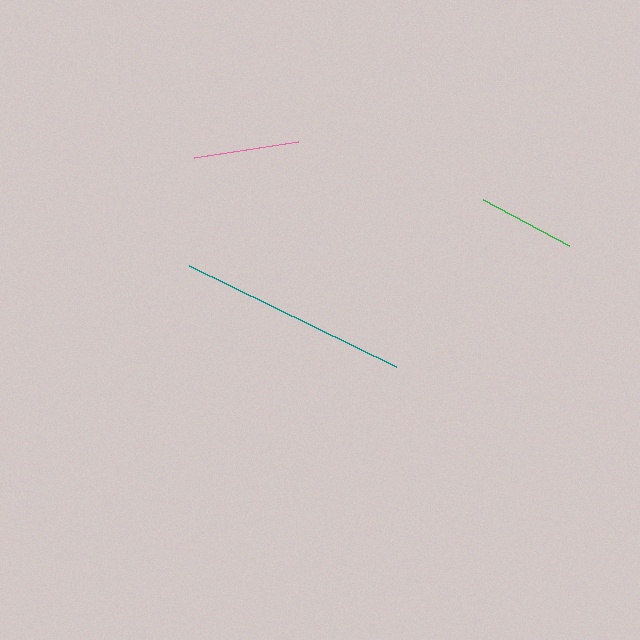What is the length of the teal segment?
The teal segment is approximately 230 pixels long.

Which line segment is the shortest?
The green line is the shortest at approximately 97 pixels.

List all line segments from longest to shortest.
From longest to shortest: teal, pink, green.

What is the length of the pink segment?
The pink segment is approximately 105 pixels long.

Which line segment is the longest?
The teal line is the longest at approximately 230 pixels.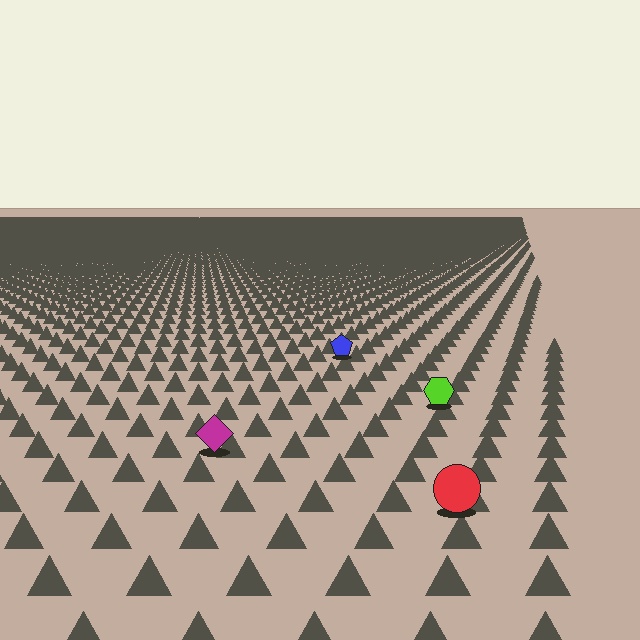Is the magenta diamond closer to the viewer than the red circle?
No. The red circle is closer — you can tell from the texture gradient: the ground texture is coarser near it.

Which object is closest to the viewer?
The red circle is closest. The texture marks near it are larger and more spread out.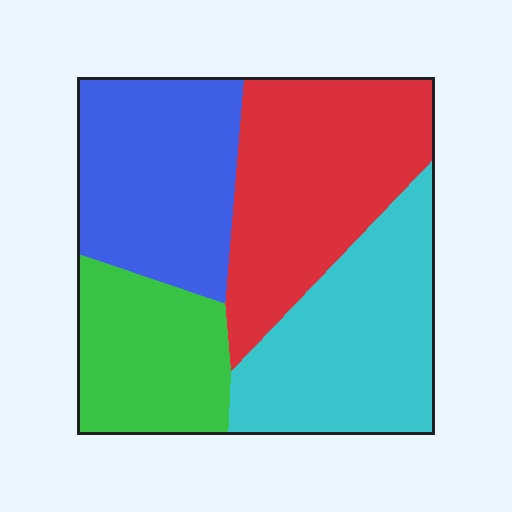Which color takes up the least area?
Green, at roughly 20%.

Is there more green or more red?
Red.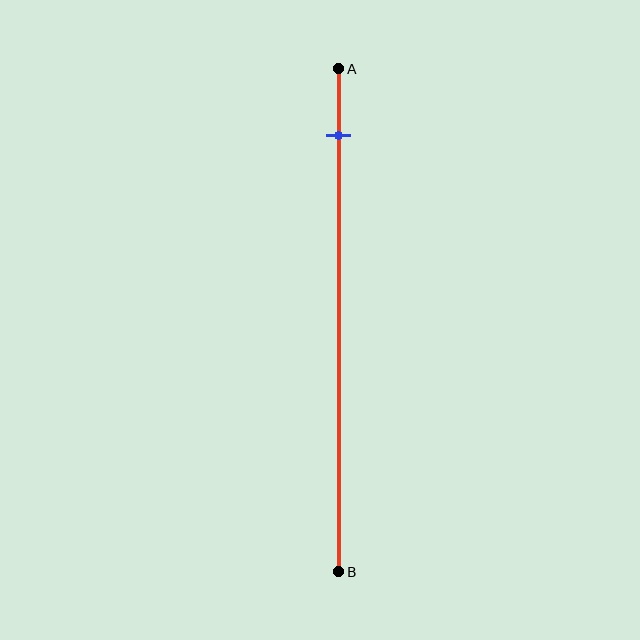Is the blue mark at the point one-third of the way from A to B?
No, the mark is at about 15% from A, not at the 33% one-third point.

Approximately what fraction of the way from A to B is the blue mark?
The blue mark is approximately 15% of the way from A to B.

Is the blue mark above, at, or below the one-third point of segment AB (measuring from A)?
The blue mark is above the one-third point of segment AB.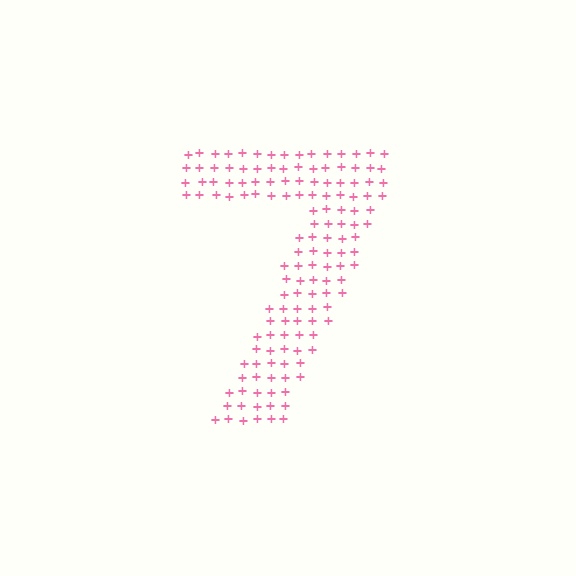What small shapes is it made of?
It is made of small plus signs.